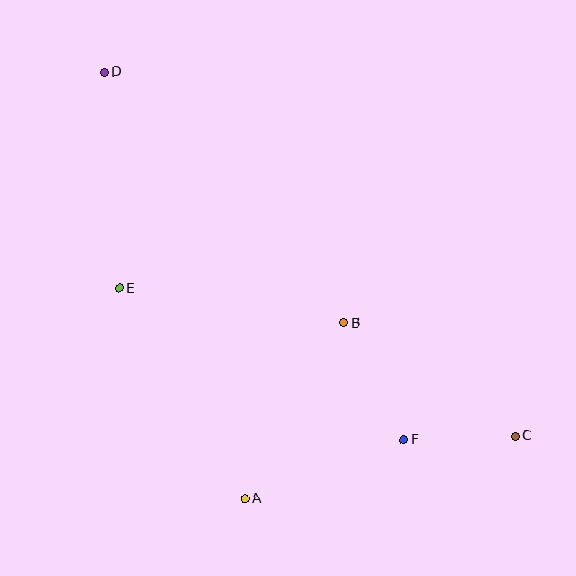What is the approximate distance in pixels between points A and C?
The distance between A and C is approximately 278 pixels.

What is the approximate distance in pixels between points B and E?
The distance between B and E is approximately 227 pixels.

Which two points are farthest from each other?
Points C and D are farthest from each other.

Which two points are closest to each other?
Points C and F are closest to each other.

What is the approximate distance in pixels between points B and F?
The distance between B and F is approximately 131 pixels.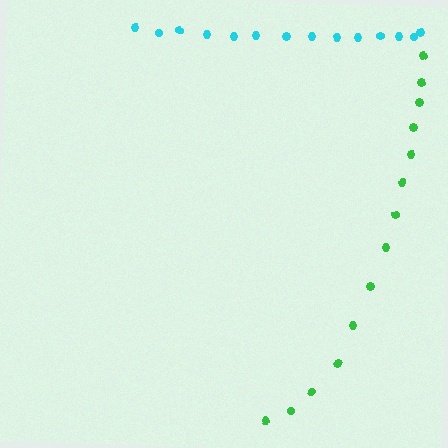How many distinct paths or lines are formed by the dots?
There are 2 distinct paths.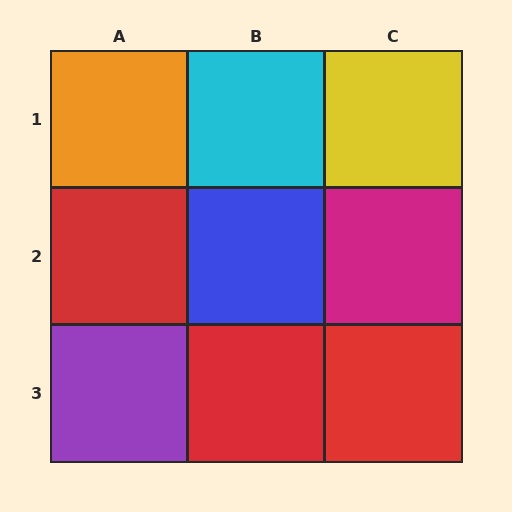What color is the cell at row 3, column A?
Purple.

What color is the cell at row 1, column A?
Orange.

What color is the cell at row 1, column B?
Cyan.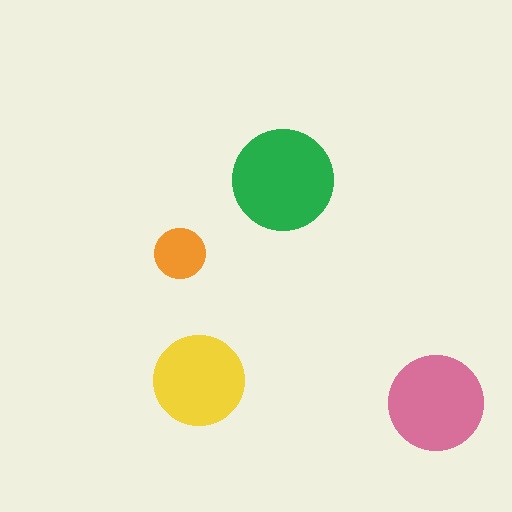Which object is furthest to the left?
The orange circle is leftmost.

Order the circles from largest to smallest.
the green one, the pink one, the yellow one, the orange one.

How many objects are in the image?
There are 4 objects in the image.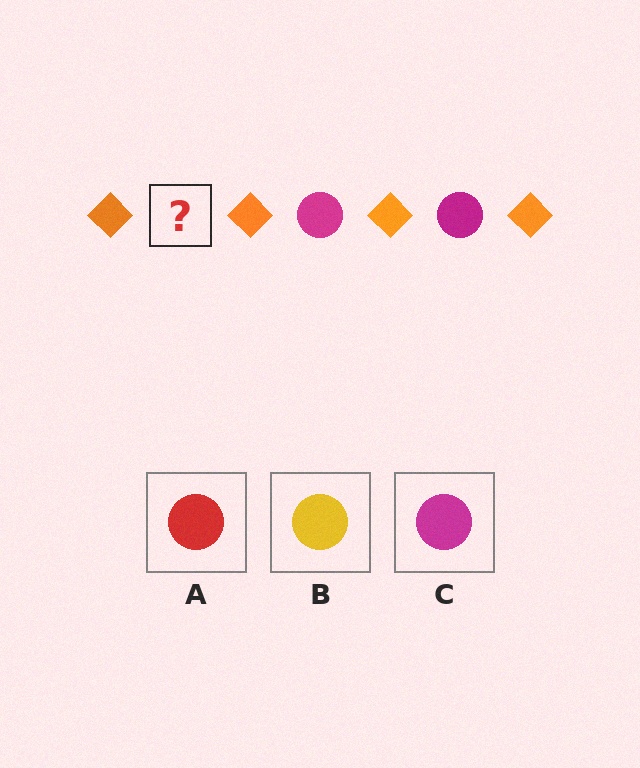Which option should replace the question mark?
Option C.